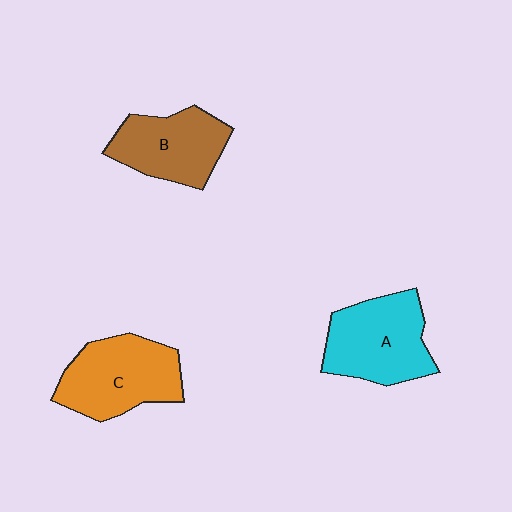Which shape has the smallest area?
Shape B (brown).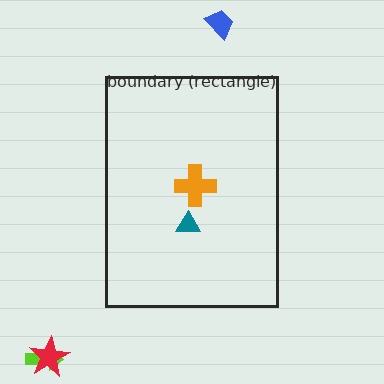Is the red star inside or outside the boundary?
Outside.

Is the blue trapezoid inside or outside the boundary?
Outside.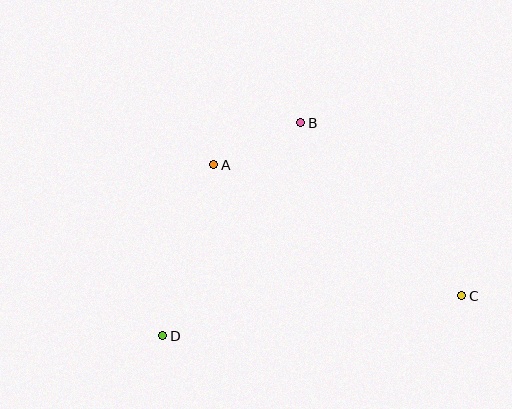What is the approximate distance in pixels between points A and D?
The distance between A and D is approximately 178 pixels.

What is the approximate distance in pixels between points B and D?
The distance between B and D is approximately 254 pixels.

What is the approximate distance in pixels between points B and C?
The distance between B and C is approximately 236 pixels.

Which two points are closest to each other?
Points A and B are closest to each other.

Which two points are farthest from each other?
Points C and D are farthest from each other.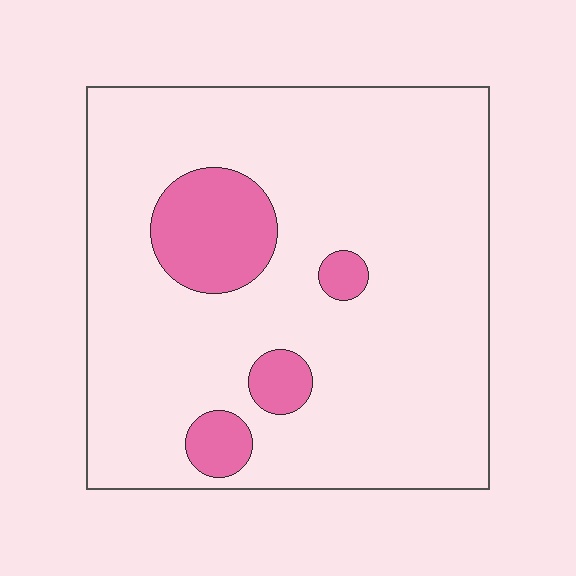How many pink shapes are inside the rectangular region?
4.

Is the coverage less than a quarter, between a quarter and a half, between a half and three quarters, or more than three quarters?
Less than a quarter.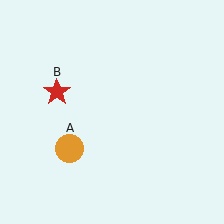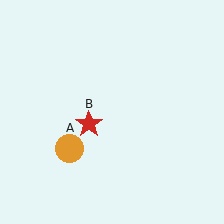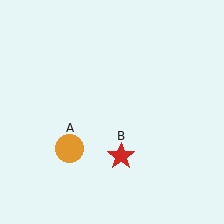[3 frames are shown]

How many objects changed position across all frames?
1 object changed position: red star (object B).